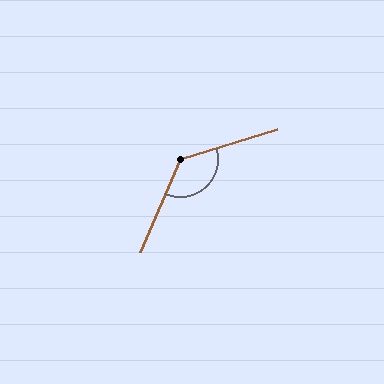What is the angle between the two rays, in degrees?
Approximately 130 degrees.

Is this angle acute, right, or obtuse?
It is obtuse.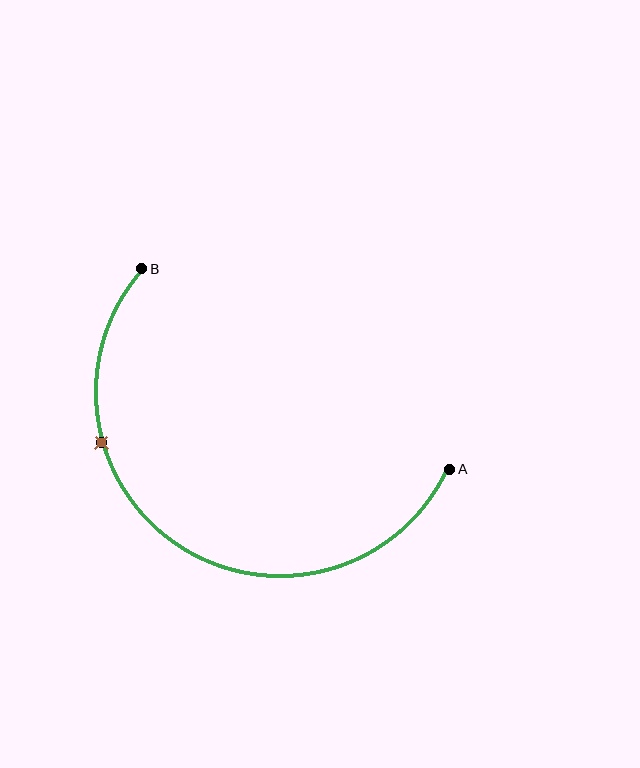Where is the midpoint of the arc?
The arc midpoint is the point on the curve farthest from the straight line joining A and B. It sits below that line.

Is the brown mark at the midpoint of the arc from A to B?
No. The brown mark lies on the arc but is closer to endpoint B. The arc midpoint would be at the point on the curve equidistant along the arc from both A and B.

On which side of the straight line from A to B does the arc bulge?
The arc bulges below the straight line connecting A and B.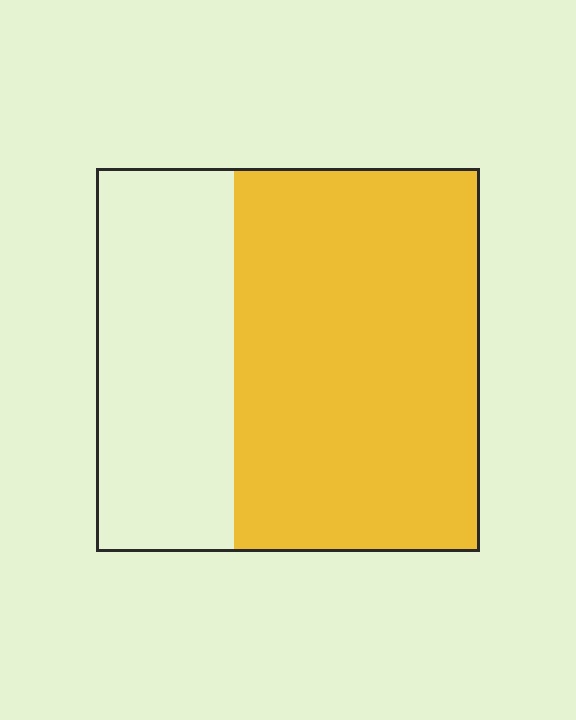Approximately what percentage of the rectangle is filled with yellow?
Approximately 65%.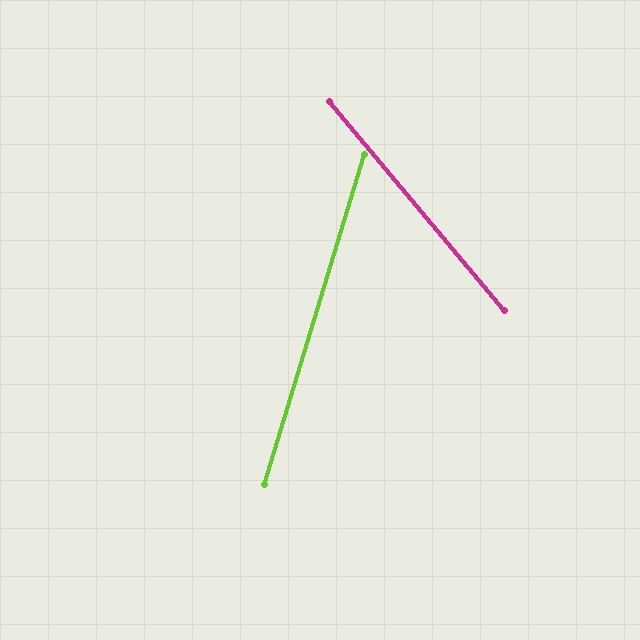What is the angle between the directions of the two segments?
Approximately 57 degrees.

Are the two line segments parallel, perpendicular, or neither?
Neither parallel nor perpendicular — they differ by about 57°.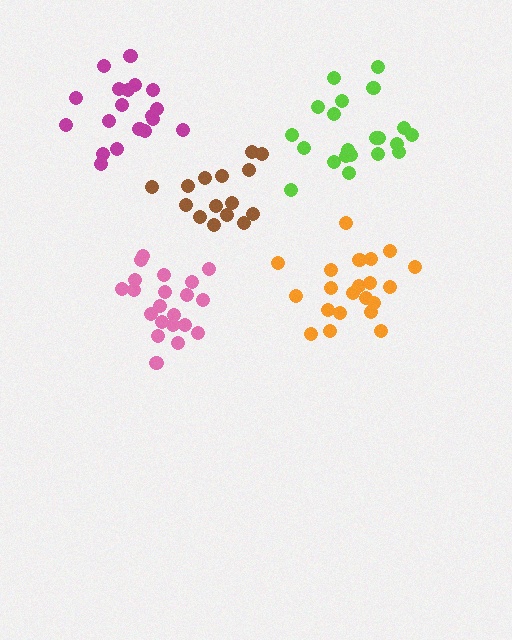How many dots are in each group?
Group 1: 21 dots, Group 2: 21 dots, Group 3: 15 dots, Group 4: 21 dots, Group 5: 19 dots (97 total).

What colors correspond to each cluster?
The clusters are colored: orange, pink, brown, lime, magenta.